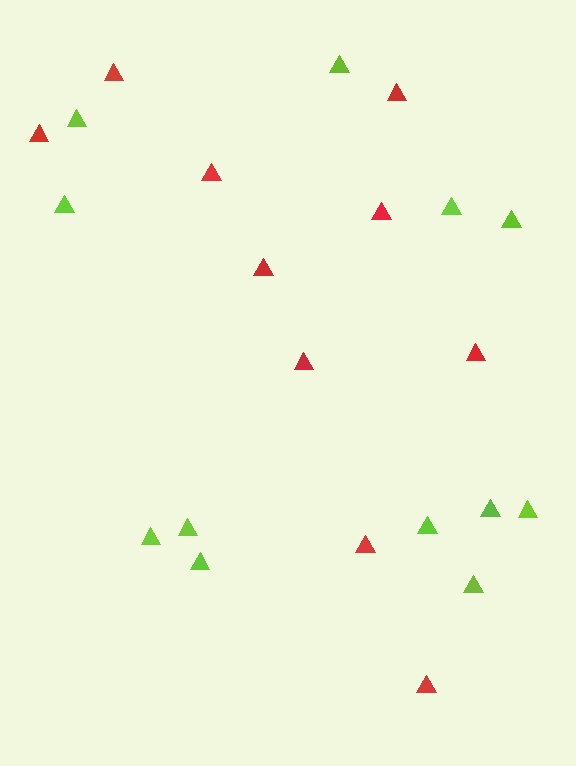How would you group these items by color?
There are 2 groups: one group of lime triangles (12) and one group of red triangles (10).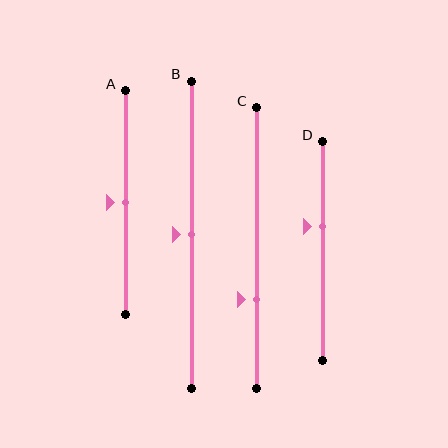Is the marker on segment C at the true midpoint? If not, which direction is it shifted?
No, the marker on segment C is shifted downward by about 18% of the segment length.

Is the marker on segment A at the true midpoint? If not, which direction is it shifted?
Yes, the marker on segment A is at the true midpoint.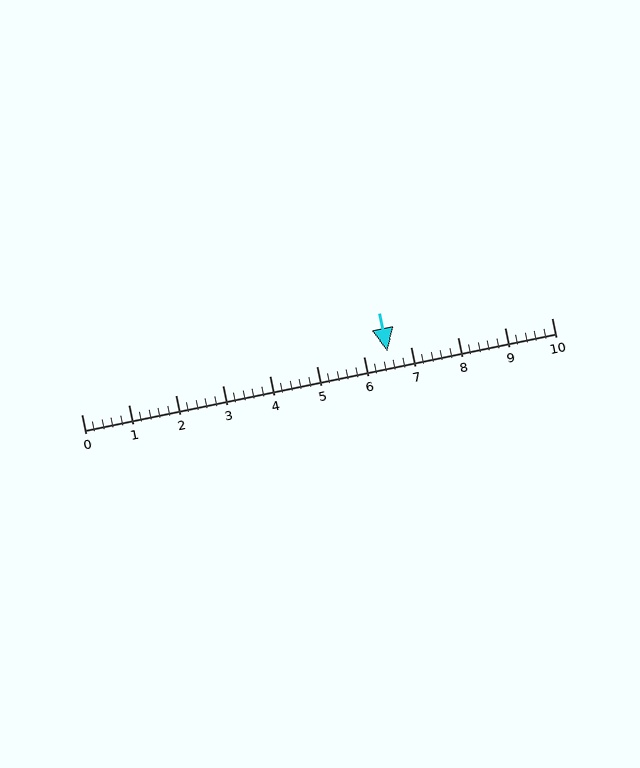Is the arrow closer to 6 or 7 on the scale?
The arrow is closer to 7.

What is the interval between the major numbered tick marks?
The major tick marks are spaced 1 units apart.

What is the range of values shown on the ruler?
The ruler shows values from 0 to 10.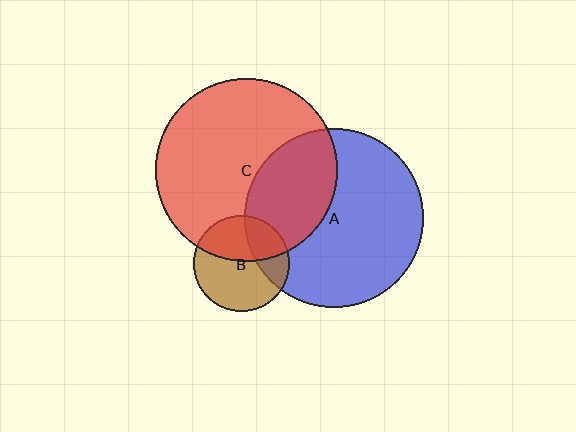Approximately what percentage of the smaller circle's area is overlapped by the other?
Approximately 40%.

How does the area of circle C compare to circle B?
Approximately 3.6 times.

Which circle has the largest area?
Circle C (red).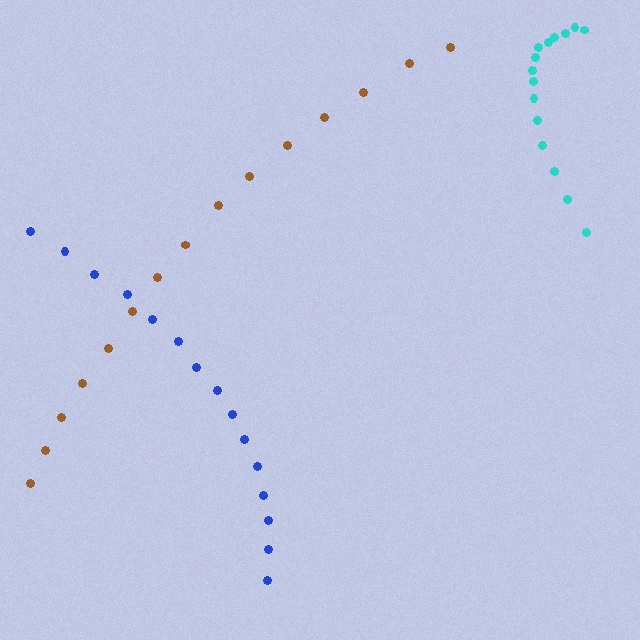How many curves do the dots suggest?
There are 3 distinct paths.